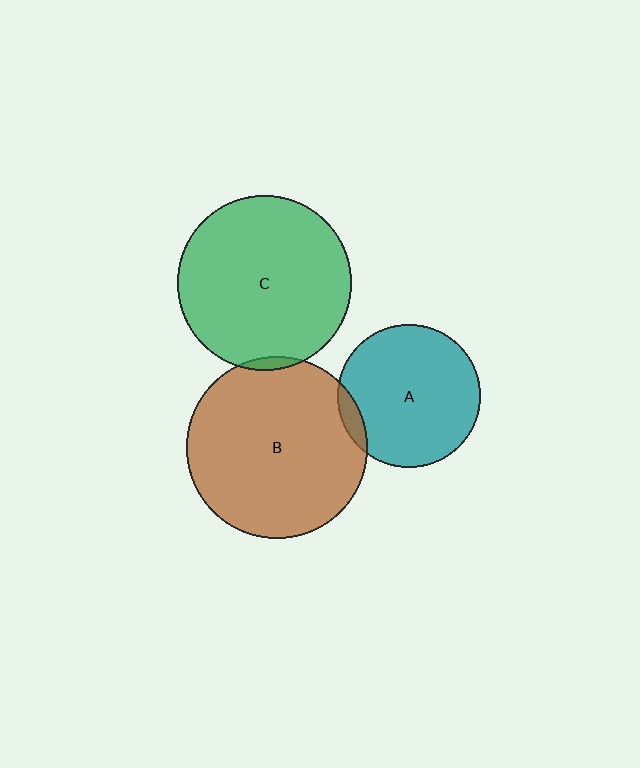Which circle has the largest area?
Circle B (brown).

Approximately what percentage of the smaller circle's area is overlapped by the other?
Approximately 5%.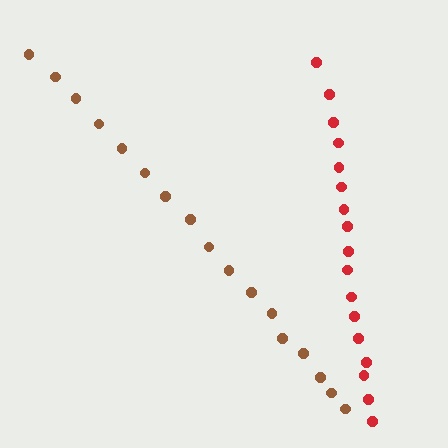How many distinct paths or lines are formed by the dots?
There are 2 distinct paths.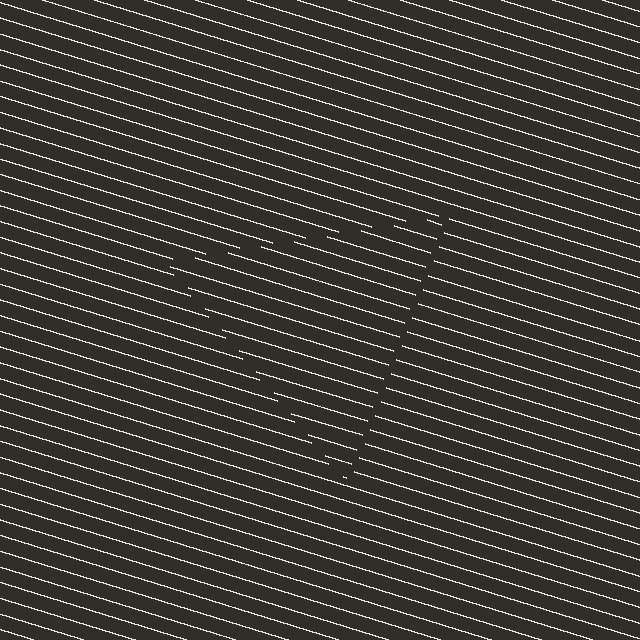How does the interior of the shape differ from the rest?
The interior of the shape contains the same grating, shifted by half a period — the contour is defined by the phase discontinuity where line-ends from the inner and outer gratings abut.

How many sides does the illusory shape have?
3 sides — the line-ends trace a triangle.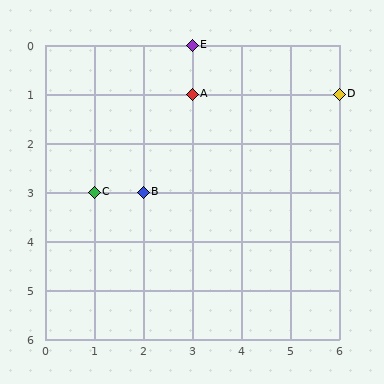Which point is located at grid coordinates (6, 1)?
Point D is at (6, 1).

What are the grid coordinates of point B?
Point B is at grid coordinates (2, 3).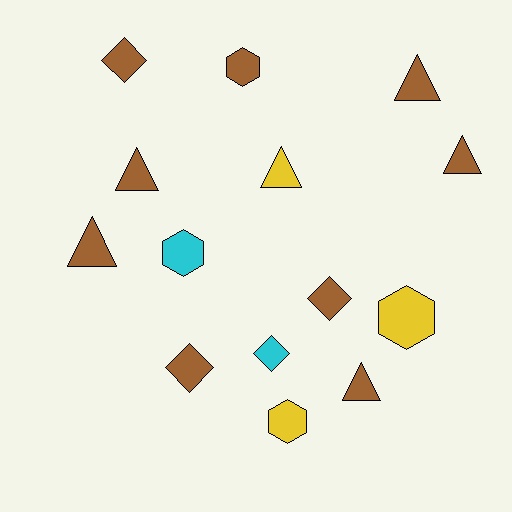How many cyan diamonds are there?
There is 1 cyan diamond.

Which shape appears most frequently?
Triangle, with 6 objects.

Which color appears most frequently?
Brown, with 9 objects.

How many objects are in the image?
There are 14 objects.